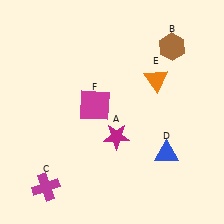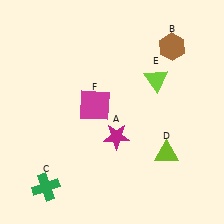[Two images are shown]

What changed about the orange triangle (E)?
In Image 1, E is orange. In Image 2, it changed to lime.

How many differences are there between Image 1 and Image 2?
There are 3 differences between the two images.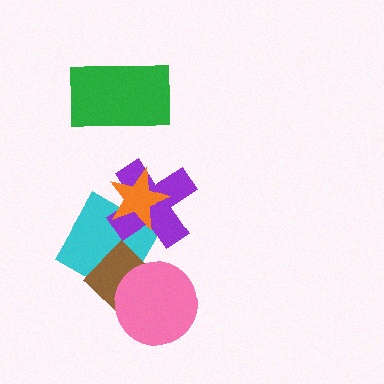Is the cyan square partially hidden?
Yes, it is partially covered by another shape.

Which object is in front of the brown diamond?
The pink circle is in front of the brown diamond.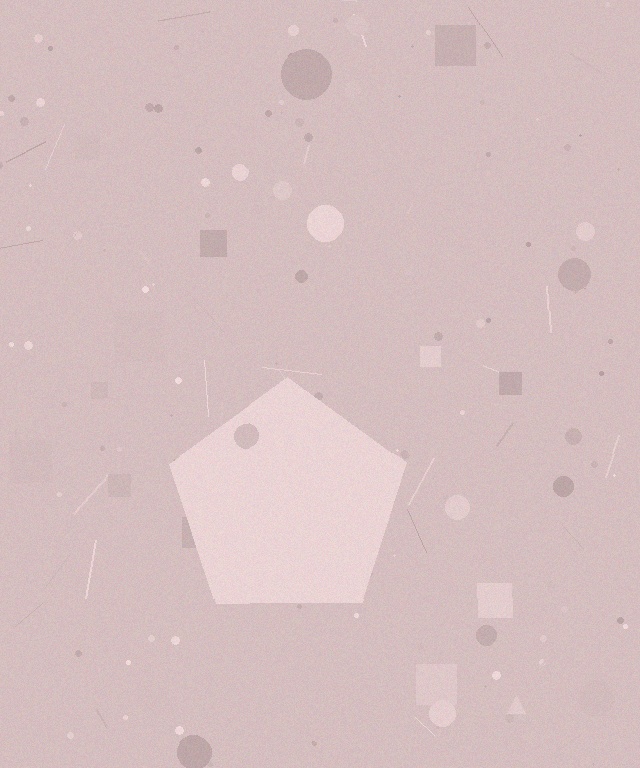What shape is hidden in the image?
A pentagon is hidden in the image.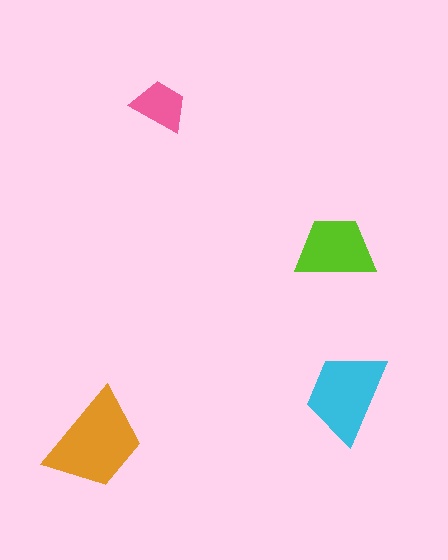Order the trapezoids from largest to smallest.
the orange one, the cyan one, the lime one, the pink one.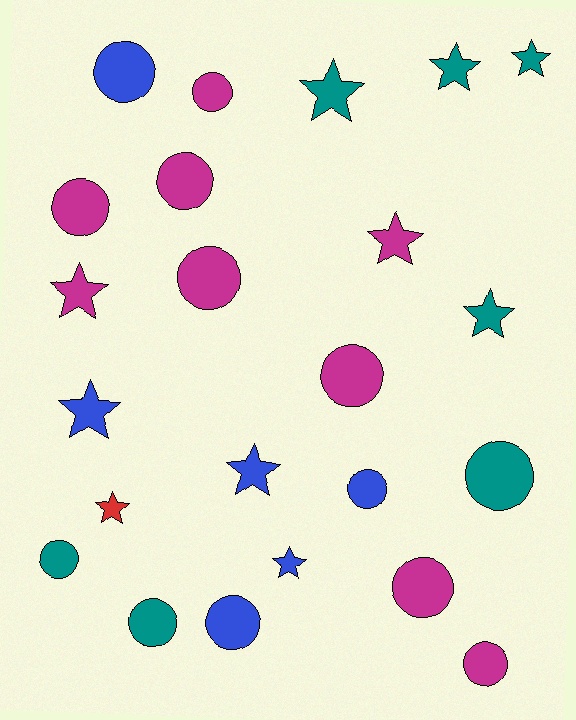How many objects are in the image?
There are 23 objects.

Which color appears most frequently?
Magenta, with 9 objects.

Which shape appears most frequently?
Circle, with 13 objects.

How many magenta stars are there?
There are 2 magenta stars.